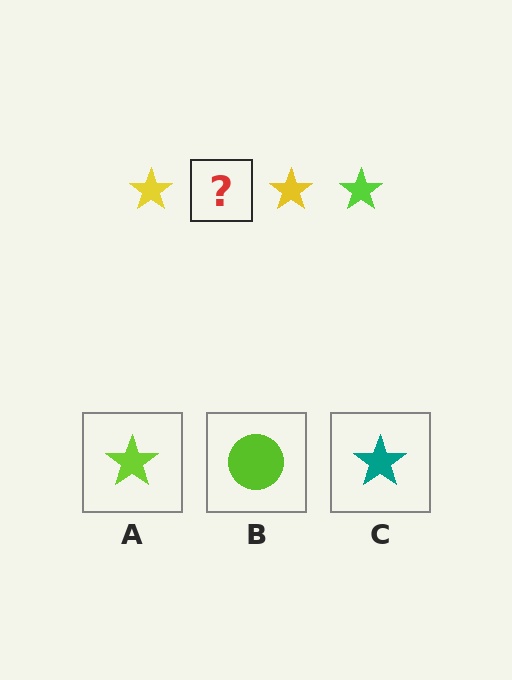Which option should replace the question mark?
Option A.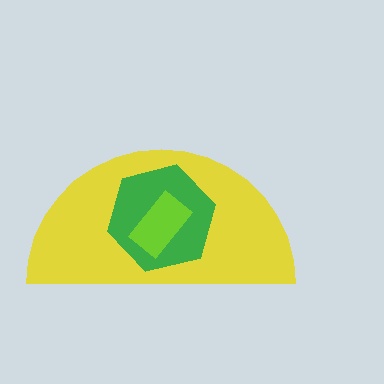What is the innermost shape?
The lime rectangle.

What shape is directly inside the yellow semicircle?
The green hexagon.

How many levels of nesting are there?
3.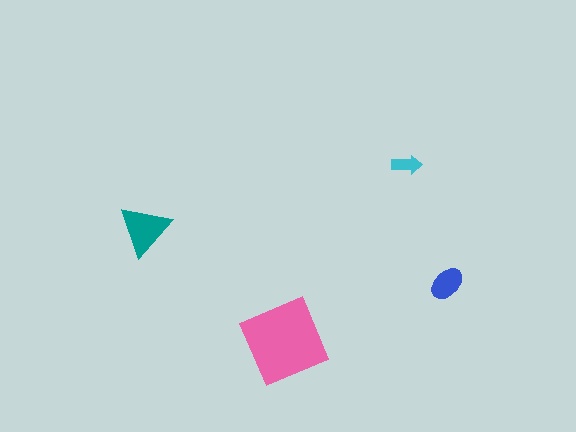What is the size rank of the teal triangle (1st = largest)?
2nd.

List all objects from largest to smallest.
The pink diamond, the teal triangle, the blue ellipse, the cyan arrow.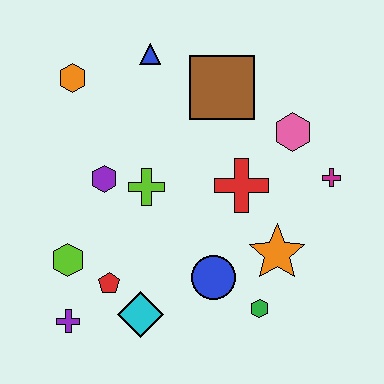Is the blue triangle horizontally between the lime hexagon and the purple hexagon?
No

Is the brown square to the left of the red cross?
Yes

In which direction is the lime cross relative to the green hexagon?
The lime cross is above the green hexagon.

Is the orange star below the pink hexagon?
Yes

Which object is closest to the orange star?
The green hexagon is closest to the orange star.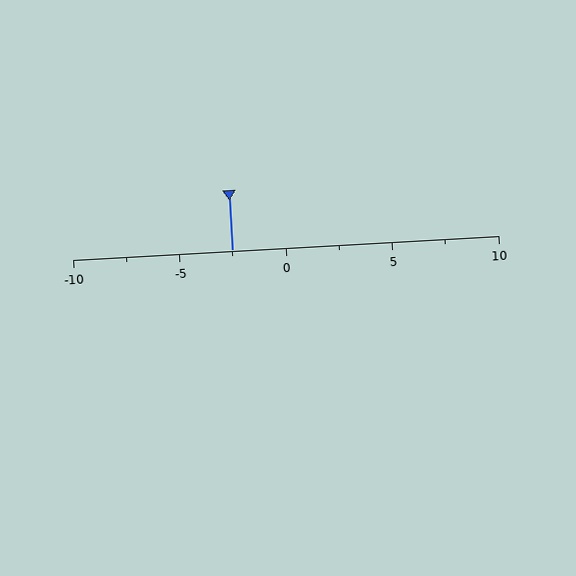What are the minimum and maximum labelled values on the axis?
The axis runs from -10 to 10.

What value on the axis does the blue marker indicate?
The marker indicates approximately -2.5.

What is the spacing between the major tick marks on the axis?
The major ticks are spaced 5 apart.